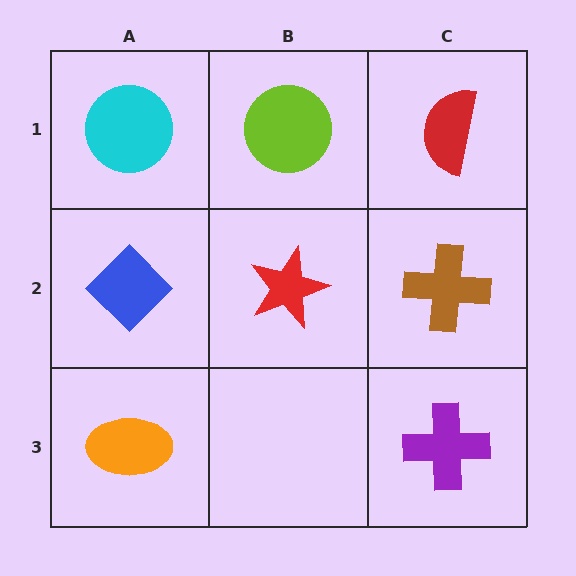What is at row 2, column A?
A blue diamond.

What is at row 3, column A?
An orange ellipse.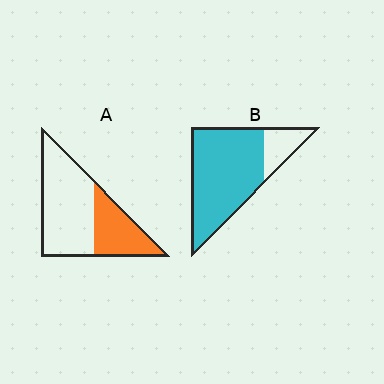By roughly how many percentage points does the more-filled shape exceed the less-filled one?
By roughly 45 percentage points (B over A).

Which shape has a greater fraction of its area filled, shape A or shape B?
Shape B.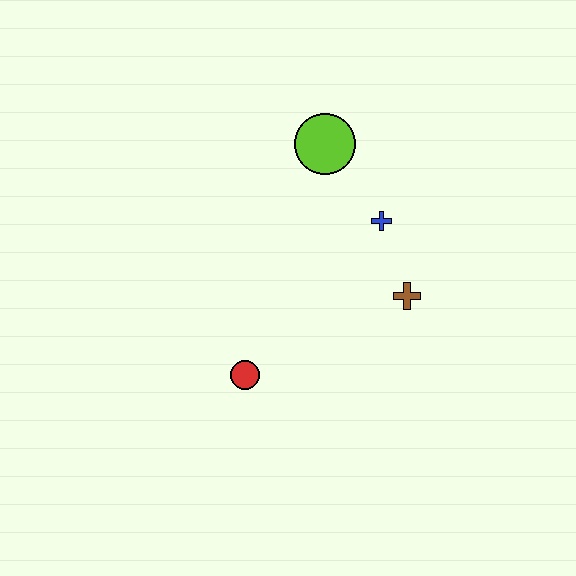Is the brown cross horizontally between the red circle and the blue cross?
No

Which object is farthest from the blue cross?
The red circle is farthest from the blue cross.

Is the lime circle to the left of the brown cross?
Yes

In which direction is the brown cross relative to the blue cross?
The brown cross is below the blue cross.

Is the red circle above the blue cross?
No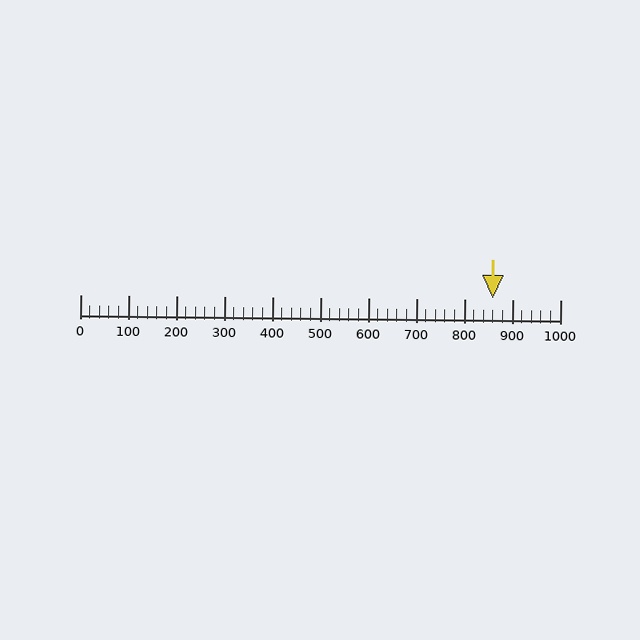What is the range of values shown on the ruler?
The ruler shows values from 0 to 1000.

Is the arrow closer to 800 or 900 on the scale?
The arrow is closer to 900.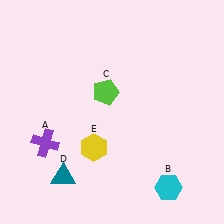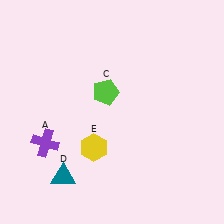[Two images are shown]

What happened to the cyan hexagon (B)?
The cyan hexagon (B) was removed in Image 2. It was in the bottom-right area of Image 1.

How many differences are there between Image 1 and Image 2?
There is 1 difference between the two images.